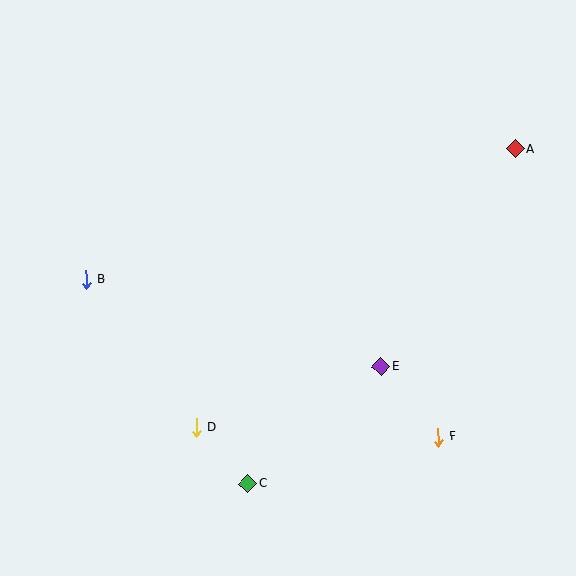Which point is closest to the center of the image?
Point E at (381, 367) is closest to the center.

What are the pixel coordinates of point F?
Point F is at (438, 437).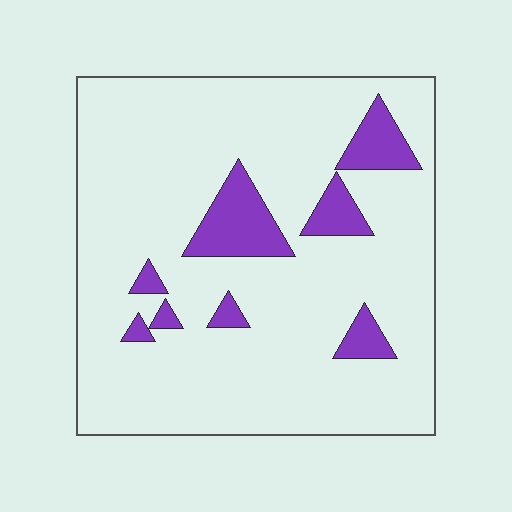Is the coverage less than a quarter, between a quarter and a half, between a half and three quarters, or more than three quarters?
Less than a quarter.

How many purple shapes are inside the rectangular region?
8.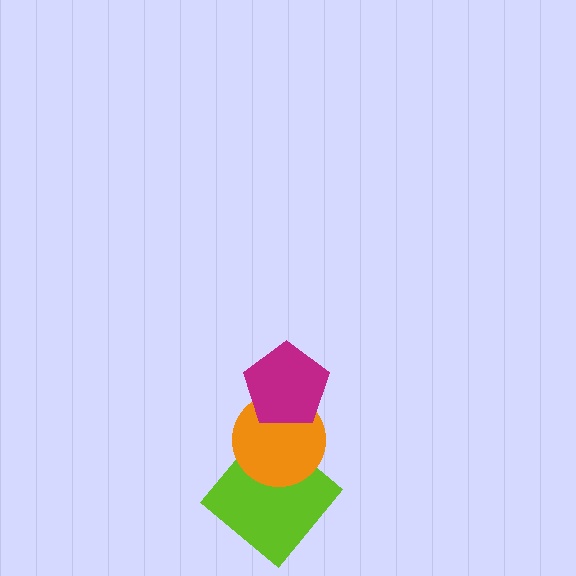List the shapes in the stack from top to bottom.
From top to bottom: the magenta pentagon, the orange circle, the lime diamond.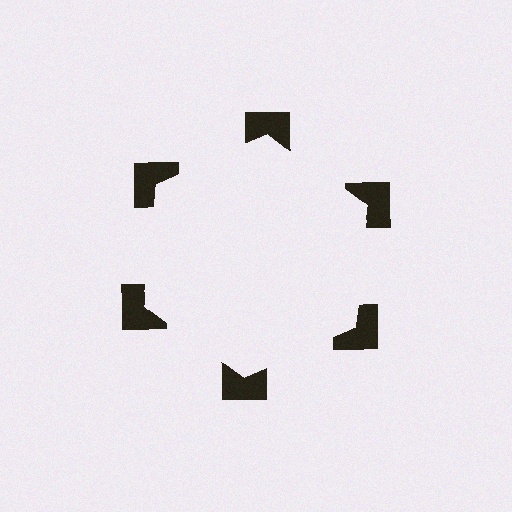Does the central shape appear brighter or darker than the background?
It typically appears slightly brighter than the background, even though no actual brightness change is drawn.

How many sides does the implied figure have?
6 sides.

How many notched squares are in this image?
There are 6 — one at each vertex of the illusory hexagon.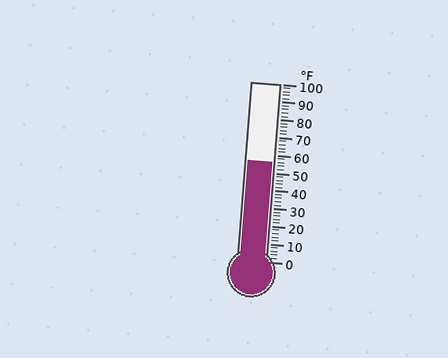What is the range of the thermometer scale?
The thermometer scale ranges from 0°F to 100°F.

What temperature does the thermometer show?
The thermometer shows approximately 56°F.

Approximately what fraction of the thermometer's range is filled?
The thermometer is filled to approximately 55% of its range.